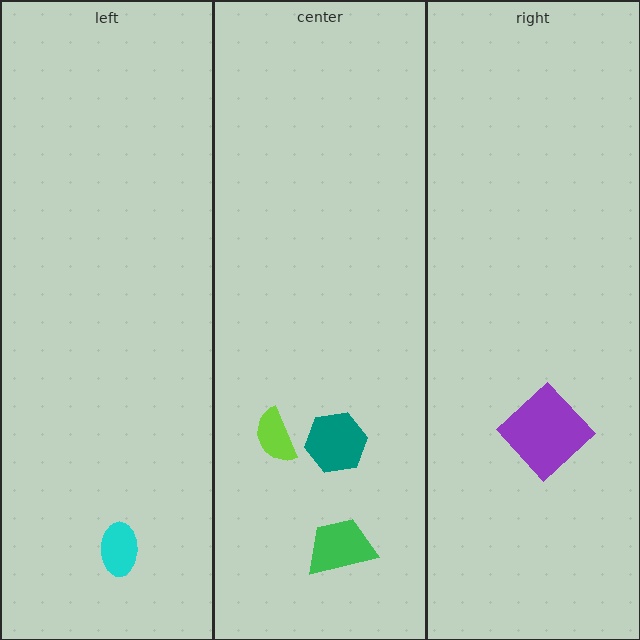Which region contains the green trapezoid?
The center region.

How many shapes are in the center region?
3.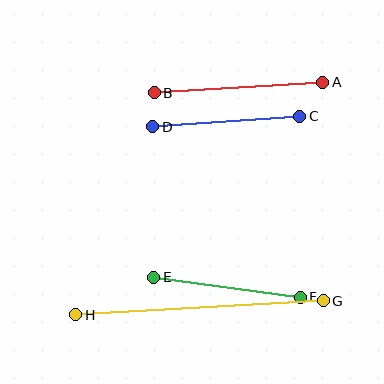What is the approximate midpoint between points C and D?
The midpoint is at approximately (226, 121) pixels.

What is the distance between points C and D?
The distance is approximately 147 pixels.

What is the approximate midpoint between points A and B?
The midpoint is at approximately (238, 88) pixels.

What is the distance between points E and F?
The distance is approximately 148 pixels.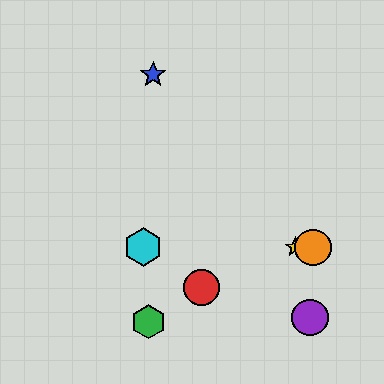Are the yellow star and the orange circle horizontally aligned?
Yes, both are at y≈247.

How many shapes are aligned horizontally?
3 shapes (the yellow star, the orange circle, the cyan hexagon) are aligned horizontally.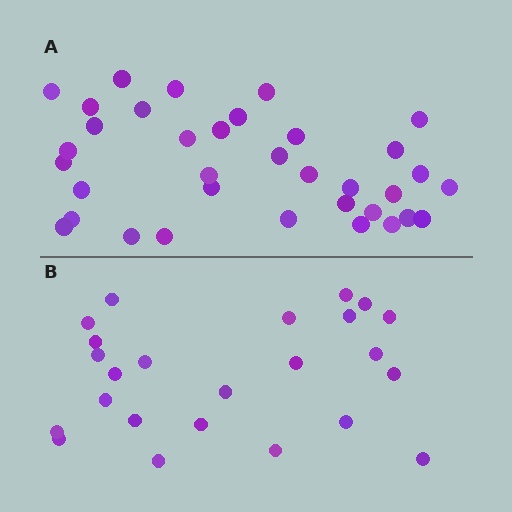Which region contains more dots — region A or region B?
Region A (the top region) has more dots.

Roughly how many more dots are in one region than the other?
Region A has roughly 12 or so more dots than region B.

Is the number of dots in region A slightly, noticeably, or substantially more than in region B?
Region A has substantially more. The ratio is roughly 1.5 to 1.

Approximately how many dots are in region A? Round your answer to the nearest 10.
About 40 dots. (The exact count is 35, which rounds to 40.)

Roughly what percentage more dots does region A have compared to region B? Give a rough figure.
About 45% more.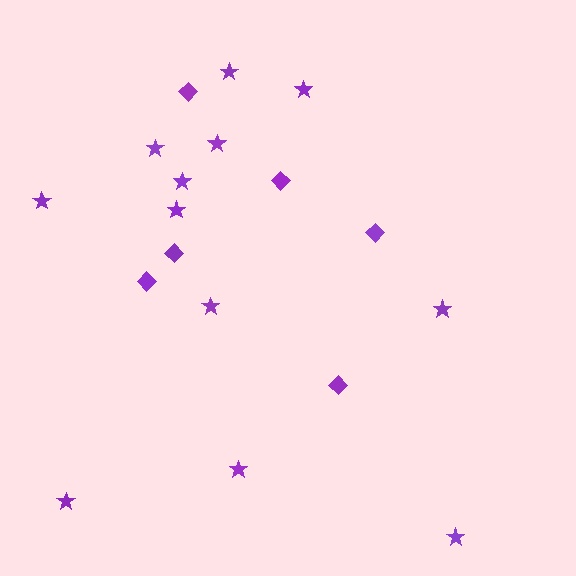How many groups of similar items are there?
There are 2 groups: one group of diamonds (6) and one group of stars (12).